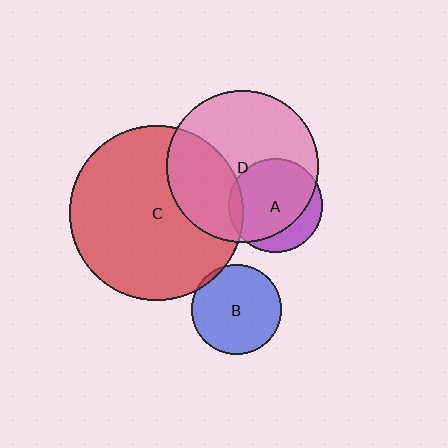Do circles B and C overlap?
Yes.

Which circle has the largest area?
Circle C (red).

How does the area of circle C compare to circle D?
Approximately 1.3 times.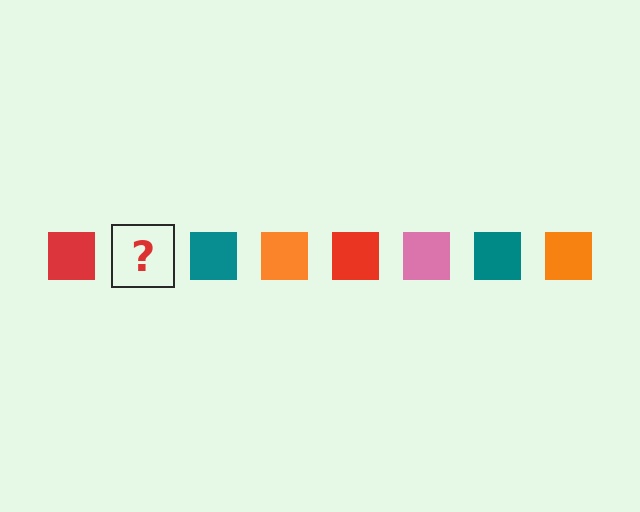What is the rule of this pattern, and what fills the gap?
The rule is that the pattern cycles through red, pink, teal, orange squares. The gap should be filled with a pink square.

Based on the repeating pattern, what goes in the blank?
The blank should be a pink square.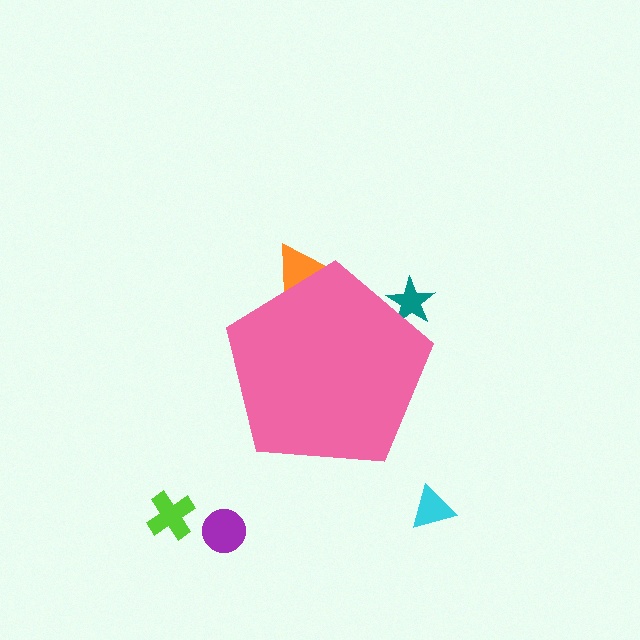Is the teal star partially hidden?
Yes, the teal star is partially hidden behind the pink pentagon.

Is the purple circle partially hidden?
No, the purple circle is fully visible.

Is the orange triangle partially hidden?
Yes, the orange triangle is partially hidden behind the pink pentagon.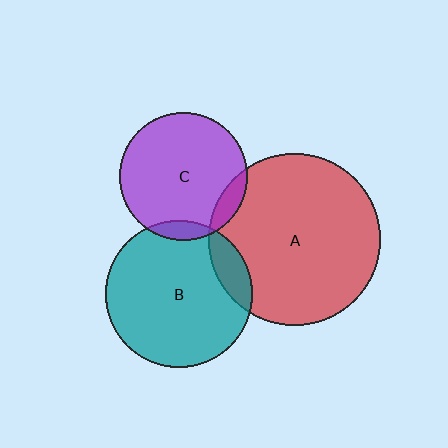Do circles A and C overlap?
Yes.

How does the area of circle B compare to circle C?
Approximately 1.3 times.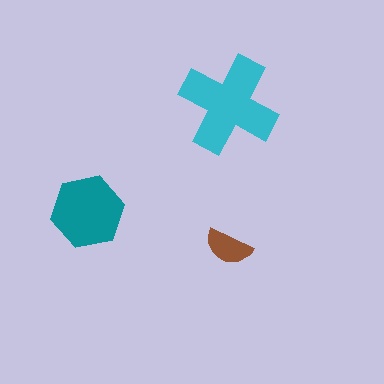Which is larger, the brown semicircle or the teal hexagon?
The teal hexagon.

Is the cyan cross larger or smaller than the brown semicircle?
Larger.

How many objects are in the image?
There are 3 objects in the image.